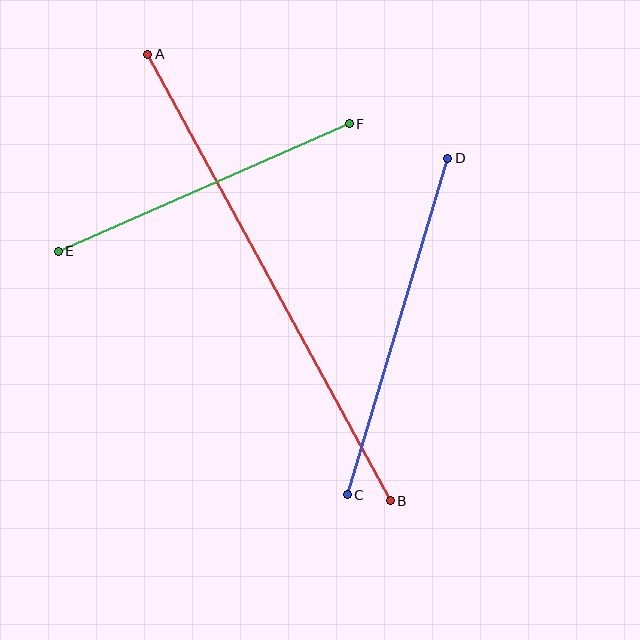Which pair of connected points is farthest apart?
Points A and B are farthest apart.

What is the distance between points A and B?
The distance is approximately 508 pixels.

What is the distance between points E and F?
The distance is approximately 318 pixels.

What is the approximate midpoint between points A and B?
The midpoint is at approximately (269, 277) pixels.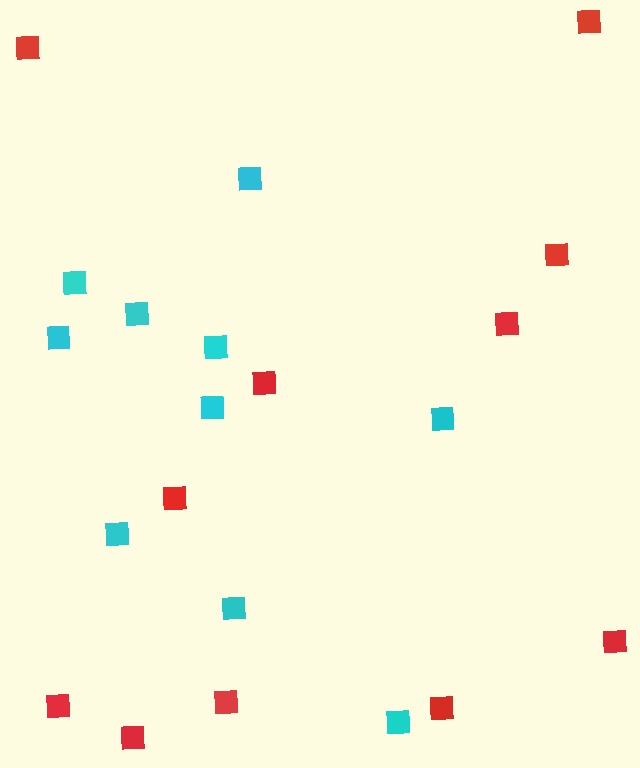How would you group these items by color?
There are 2 groups: one group of cyan squares (10) and one group of red squares (11).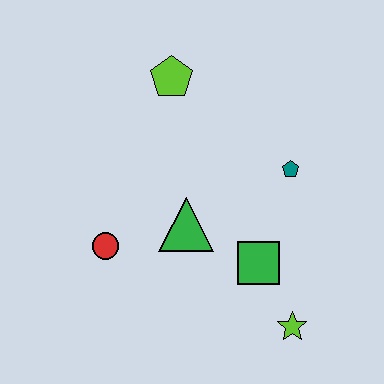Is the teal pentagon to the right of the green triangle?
Yes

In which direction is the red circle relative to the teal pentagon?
The red circle is to the left of the teal pentagon.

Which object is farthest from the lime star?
The lime pentagon is farthest from the lime star.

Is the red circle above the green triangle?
No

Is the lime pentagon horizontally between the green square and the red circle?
Yes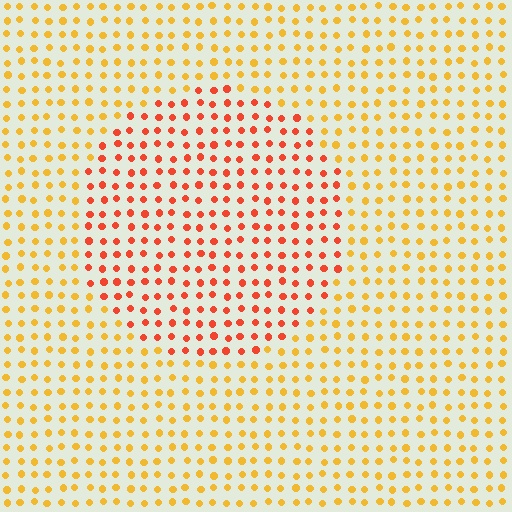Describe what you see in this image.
The image is filled with small yellow elements in a uniform arrangement. A circle-shaped region is visible where the elements are tinted to a slightly different hue, forming a subtle color boundary.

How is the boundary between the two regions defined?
The boundary is defined purely by a slight shift in hue (about 36 degrees). Spacing, size, and orientation are identical on both sides.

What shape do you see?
I see a circle.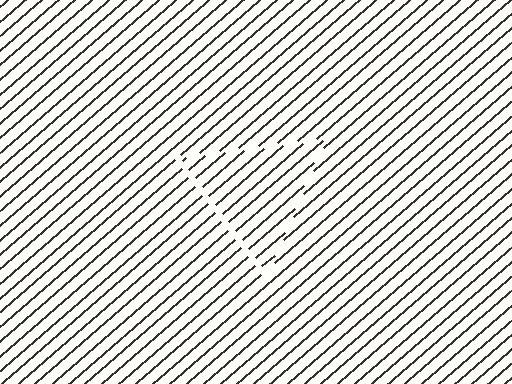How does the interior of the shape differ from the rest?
The interior of the shape contains the same grating, shifted by half a period — the contour is defined by the phase discontinuity where line-ends from the inner and outer gratings abut.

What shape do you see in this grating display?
An illusory triangle. The interior of the shape contains the same grating, shifted by half a period — the contour is defined by the phase discontinuity where line-ends from the inner and outer gratings abut.